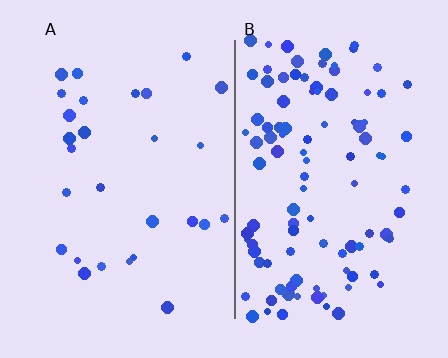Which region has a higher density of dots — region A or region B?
B (the right).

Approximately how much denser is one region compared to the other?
Approximately 3.8× — region B over region A.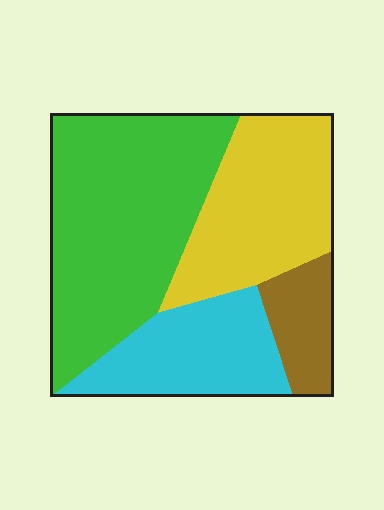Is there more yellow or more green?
Green.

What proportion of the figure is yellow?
Yellow takes up about one quarter (1/4) of the figure.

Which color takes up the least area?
Brown, at roughly 10%.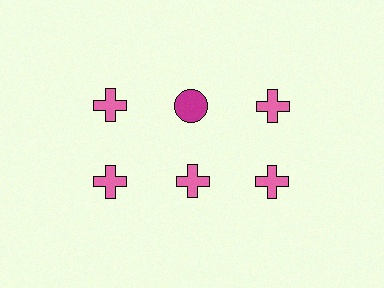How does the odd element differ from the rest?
It differs in both color (magenta instead of pink) and shape (circle instead of cross).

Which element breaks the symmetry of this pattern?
The magenta circle in the top row, second from left column breaks the symmetry. All other shapes are pink crosses.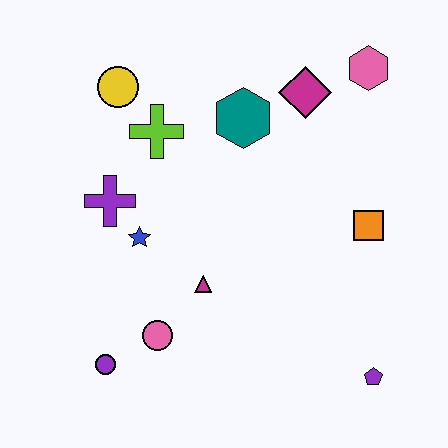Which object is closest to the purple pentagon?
The orange square is closest to the purple pentagon.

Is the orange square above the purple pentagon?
Yes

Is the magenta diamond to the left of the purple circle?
No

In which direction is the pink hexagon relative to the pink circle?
The pink hexagon is above the pink circle.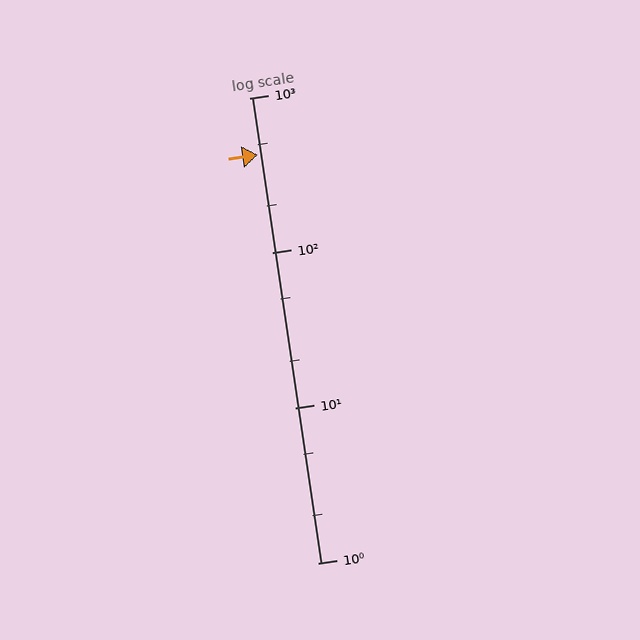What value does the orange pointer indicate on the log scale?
The pointer indicates approximately 430.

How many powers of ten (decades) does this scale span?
The scale spans 3 decades, from 1 to 1000.